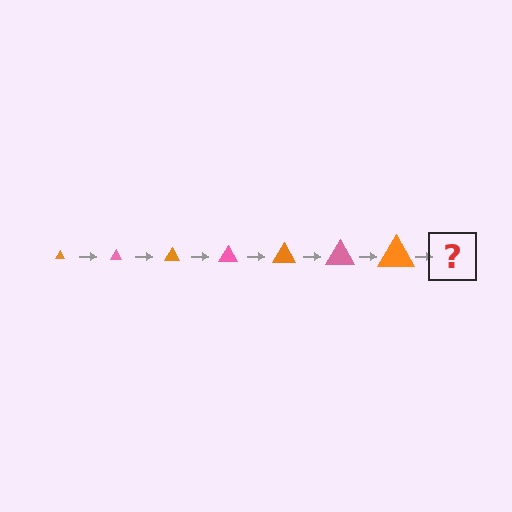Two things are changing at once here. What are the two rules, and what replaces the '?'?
The two rules are that the triangle grows larger each step and the color cycles through orange and pink. The '?' should be a pink triangle, larger than the previous one.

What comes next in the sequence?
The next element should be a pink triangle, larger than the previous one.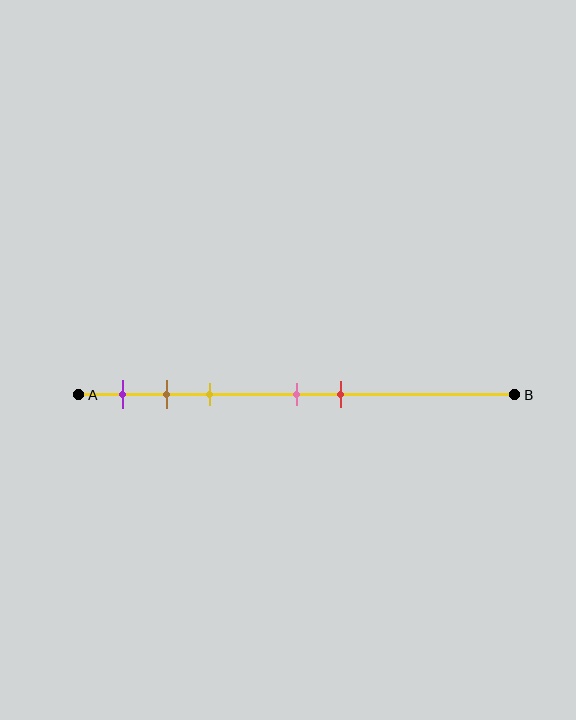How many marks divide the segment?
There are 5 marks dividing the segment.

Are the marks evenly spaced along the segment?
No, the marks are not evenly spaced.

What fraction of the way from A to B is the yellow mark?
The yellow mark is approximately 30% (0.3) of the way from A to B.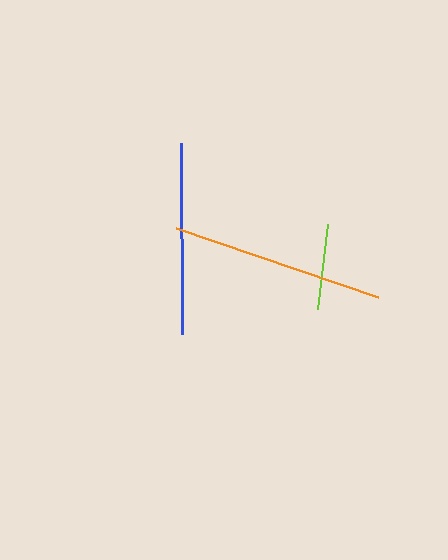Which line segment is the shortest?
The lime line is the shortest at approximately 85 pixels.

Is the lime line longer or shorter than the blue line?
The blue line is longer than the lime line.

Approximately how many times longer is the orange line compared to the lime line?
The orange line is approximately 2.5 times the length of the lime line.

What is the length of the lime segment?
The lime segment is approximately 85 pixels long.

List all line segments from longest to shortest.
From longest to shortest: orange, blue, lime.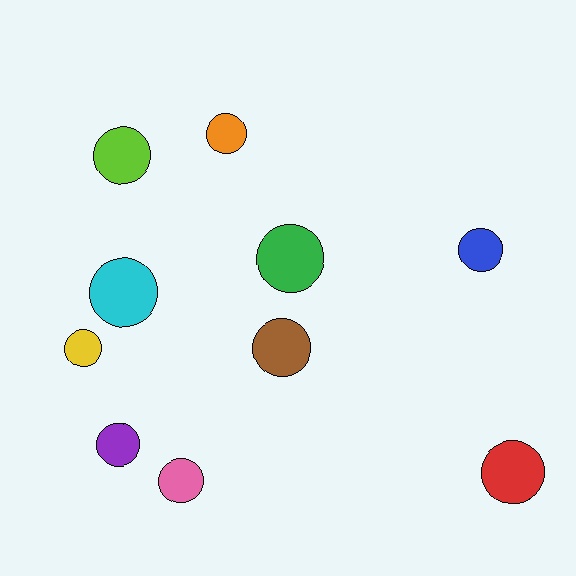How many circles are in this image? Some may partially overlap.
There are 10 circles.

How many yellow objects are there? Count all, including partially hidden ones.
There is 1 yellow object.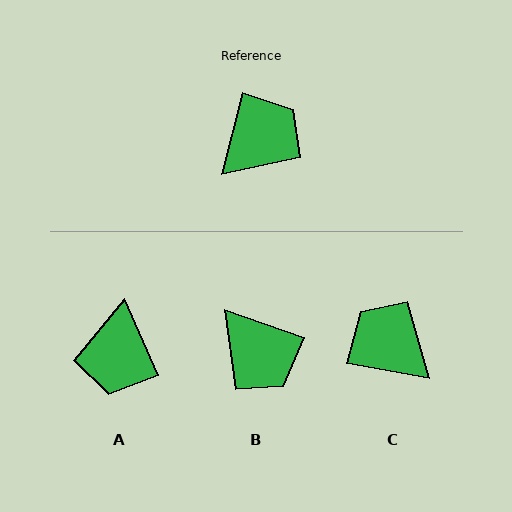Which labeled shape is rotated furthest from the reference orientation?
A, about 142 degrees away.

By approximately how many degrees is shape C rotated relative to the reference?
Approximately 94 degrees counter-clockwise.